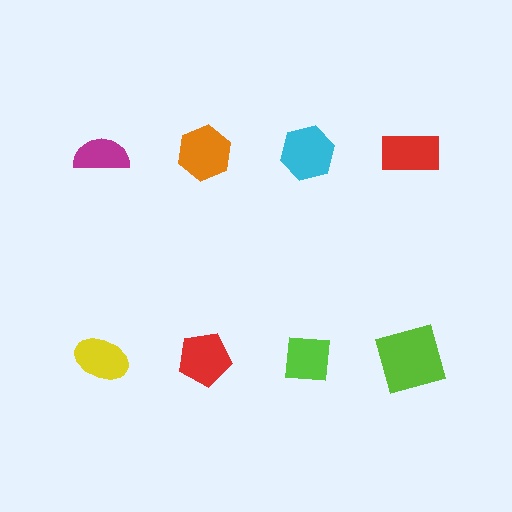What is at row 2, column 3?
A lime square.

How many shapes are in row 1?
4 shapes.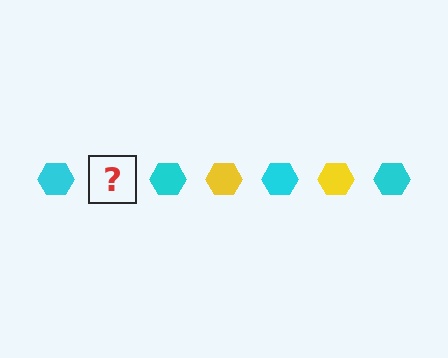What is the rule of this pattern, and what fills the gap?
The rule is that the pattern cycles through cyan, yellow hexagons. The gap should be filled with a yellow hexagon.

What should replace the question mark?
The question mark should be replaced with a yellow hexagon.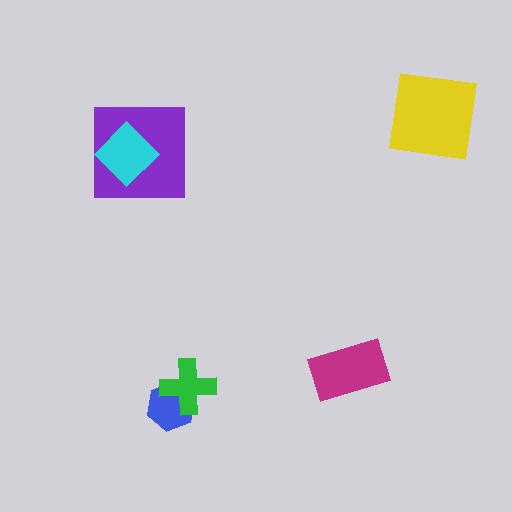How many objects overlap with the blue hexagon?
1 object overlaps with the blue hexagon.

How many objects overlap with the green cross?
1 object overlaps with the green cross.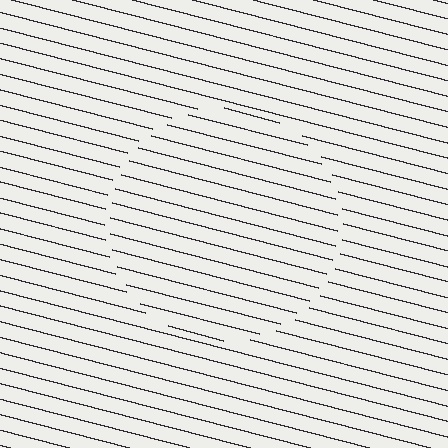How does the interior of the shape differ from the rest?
The interior of the shape contains the same grating, shifted by half a period — the contour is defined by the phase discontinuity where line-ends from the inner and outer gratings abut.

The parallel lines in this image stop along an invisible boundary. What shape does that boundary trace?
An illusory circle. The interior of the shape contains the same grating, shifted by half a period — the contour is defined by the phase discontinuity where line-ends from the inner and outer gratings abut.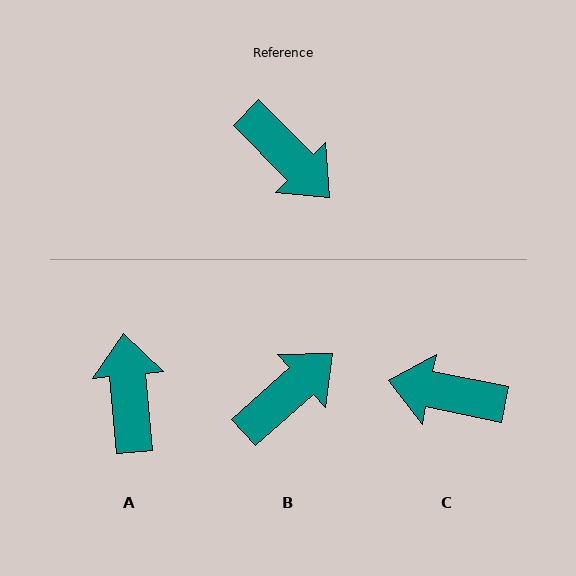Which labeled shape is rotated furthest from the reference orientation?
C, about 146 degrees away.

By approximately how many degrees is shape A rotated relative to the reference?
Approximately 140 degrees counter-clockwise.